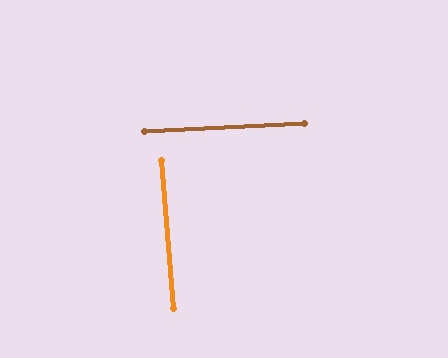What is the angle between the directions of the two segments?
Approximately 88 degrees.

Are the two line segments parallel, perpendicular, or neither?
Perpendicular — they meet at approximately 88°.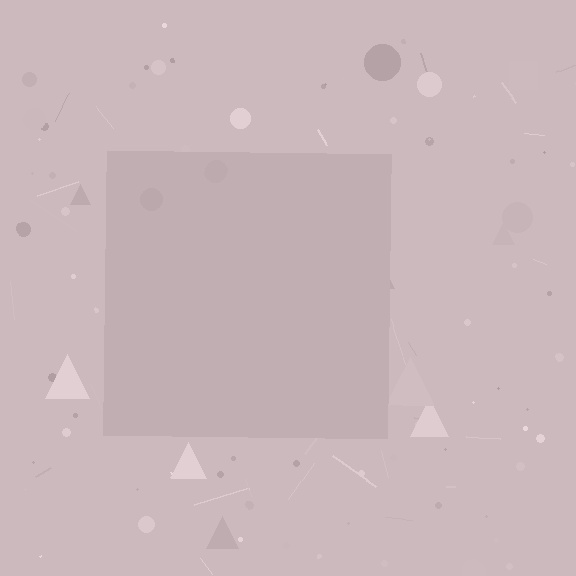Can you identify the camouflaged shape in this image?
The camouflaged shape is a square.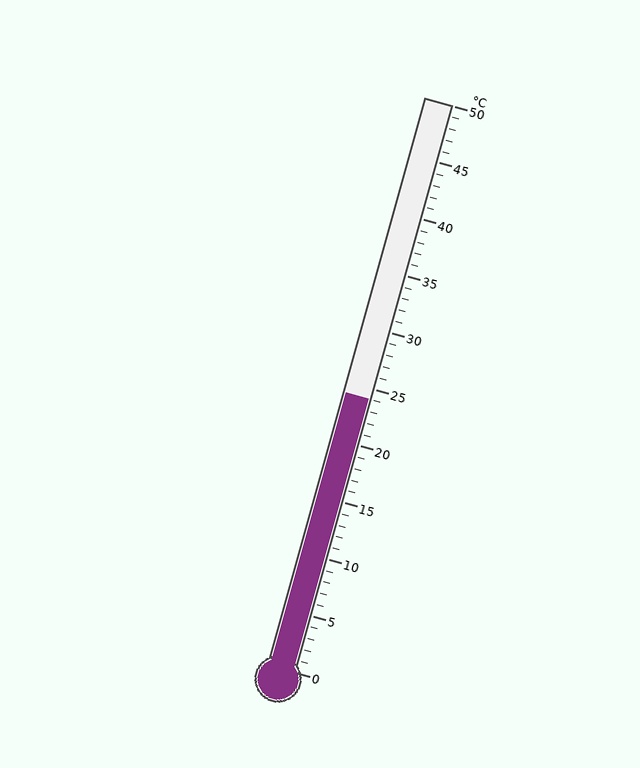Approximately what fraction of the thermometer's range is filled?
The thermometer is filled to approximately 50% of its range.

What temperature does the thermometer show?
The thermometer shows approximately 24°C.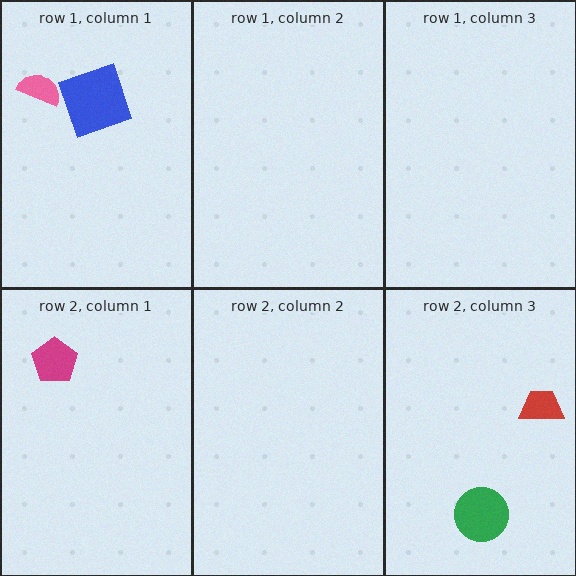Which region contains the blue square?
The row 1, column 1 region.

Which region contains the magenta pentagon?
The row 2, column 1 region.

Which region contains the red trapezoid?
The row 2, column 3 region.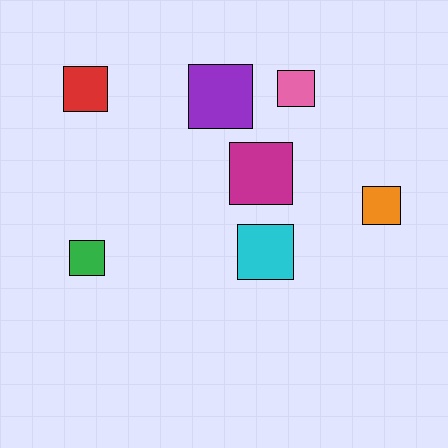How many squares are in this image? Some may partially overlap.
There are 7 squares.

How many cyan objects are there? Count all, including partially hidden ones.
There is 1 cyan object.